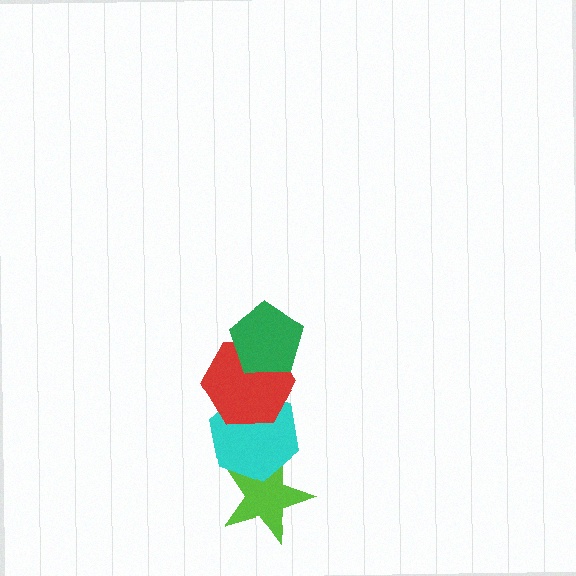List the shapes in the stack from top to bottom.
From top to bottom: the green pentagon, the red hexagon, the cyan hexagon, the lime star.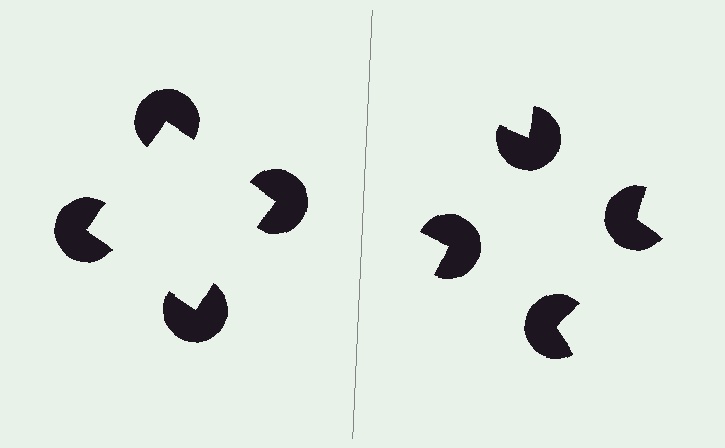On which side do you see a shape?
An illusory square appears on the left side. On the right side the wedge cuts are rotated, so no coherent shape forms.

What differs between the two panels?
The pac-man discs are positioned identically on both sides; only the wedge orientations differ. On the left they align to a square; on the right they are misaligned.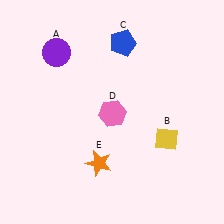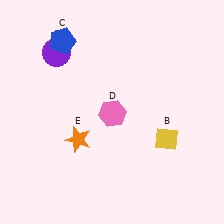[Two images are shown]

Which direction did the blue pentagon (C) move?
The blue pentagon (C) moved left.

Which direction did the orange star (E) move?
The orange star (E) moved up.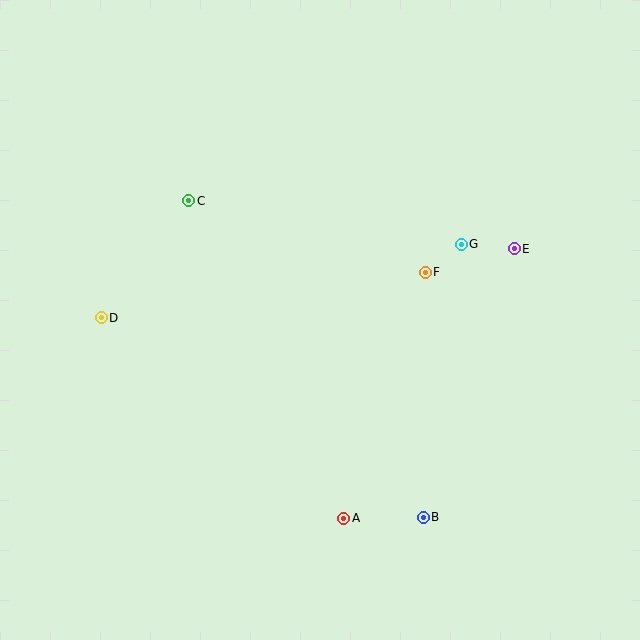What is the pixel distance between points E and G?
The distance between E and G is 53 pixels.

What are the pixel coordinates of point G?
Point G is at (461, 244).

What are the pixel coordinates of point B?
Point B is at (423, 517).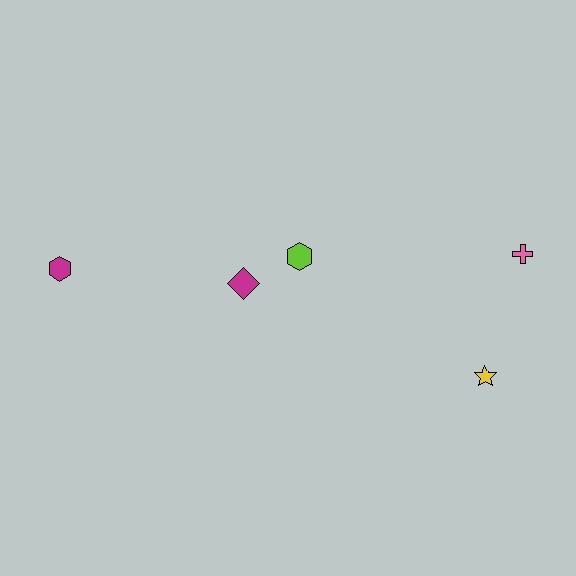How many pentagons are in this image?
There are no pentagons.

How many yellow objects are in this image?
There is 1 yellow object.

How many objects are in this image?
There are 5 objects.